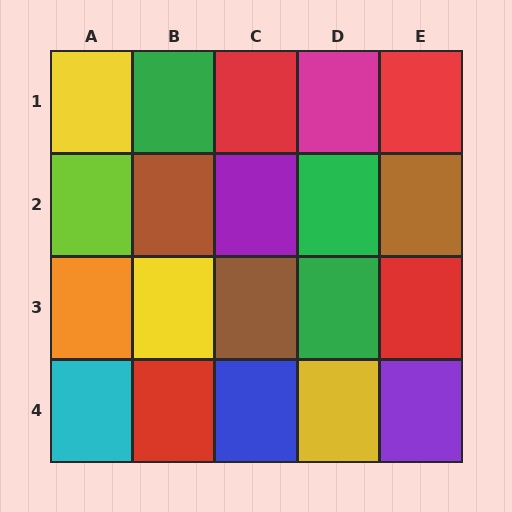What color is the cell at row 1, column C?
Red.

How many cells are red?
4 cells are red.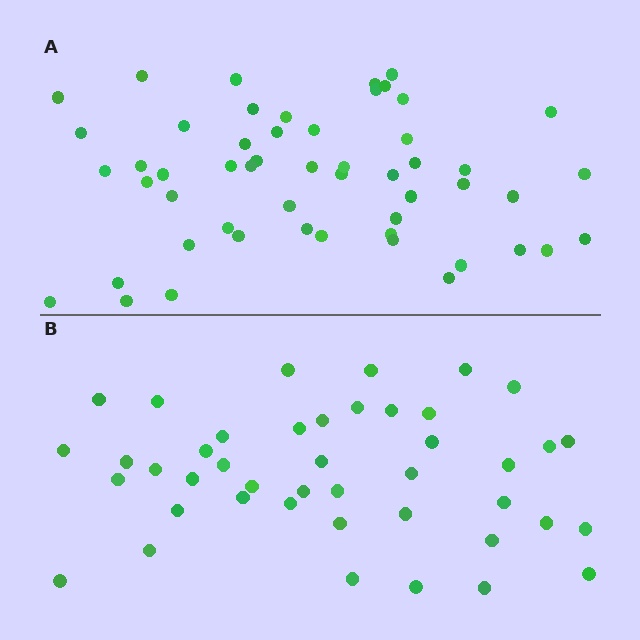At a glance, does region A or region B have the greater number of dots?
Region A (the top region) has more dots.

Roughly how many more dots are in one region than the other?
Region A has roughly 10 or so more dots than region B.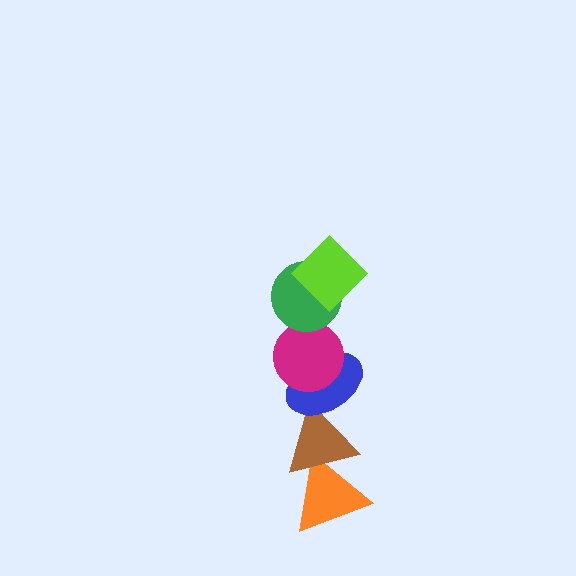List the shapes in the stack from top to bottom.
From top to bottom: the lime diamond, the green circle, the magenta circle, the blue ellipse, the brown triangle, the orange triangle.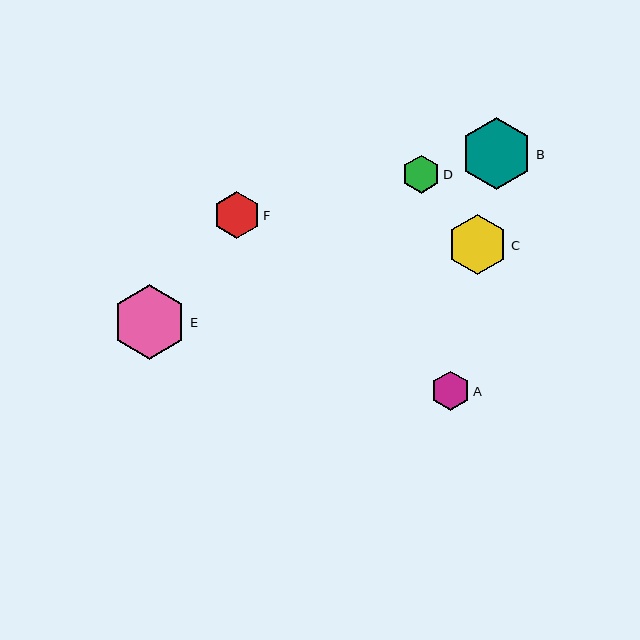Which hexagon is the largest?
Hexagon E is the largest with a size of approximately 75 pixels.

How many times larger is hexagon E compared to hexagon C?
Hexagon E is approximately 1.2 times the size of hexagon C.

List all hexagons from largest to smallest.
From largest to smallest: E, B, C, F, A, D.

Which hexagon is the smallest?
Hexagon D is the smallest with a size of approximately 38 pixels.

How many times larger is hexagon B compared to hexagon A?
Hexagon B is approximately 1.8 times the size of hexagon A.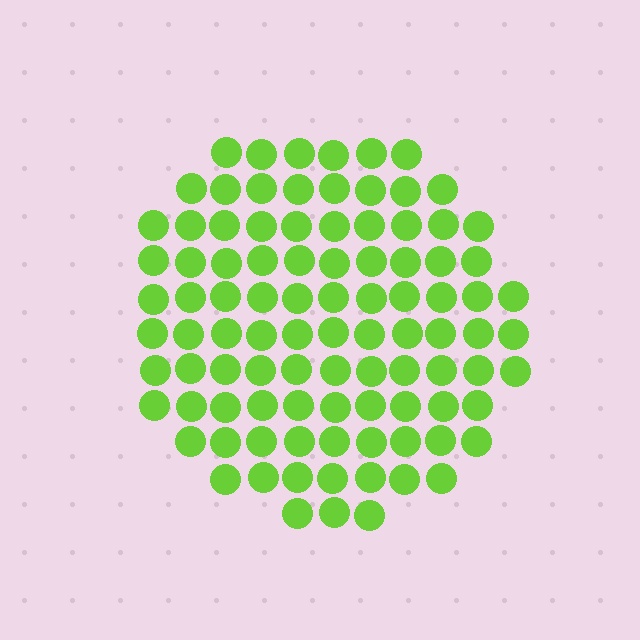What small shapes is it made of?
It is made of small circles.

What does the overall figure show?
The overall figure shows a circle.